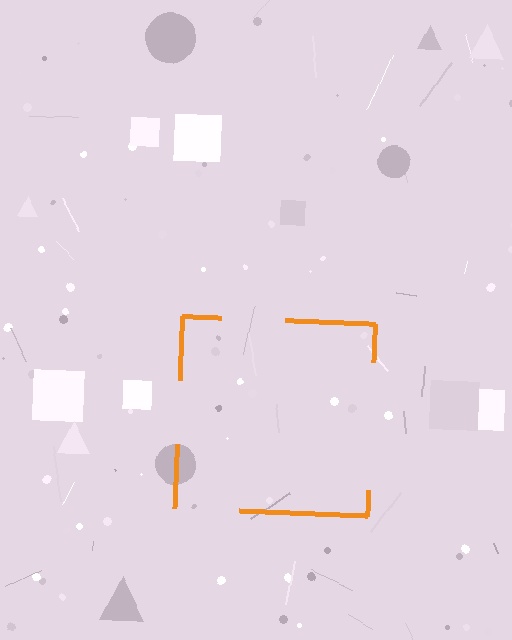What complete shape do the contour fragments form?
The contour fragments form a square.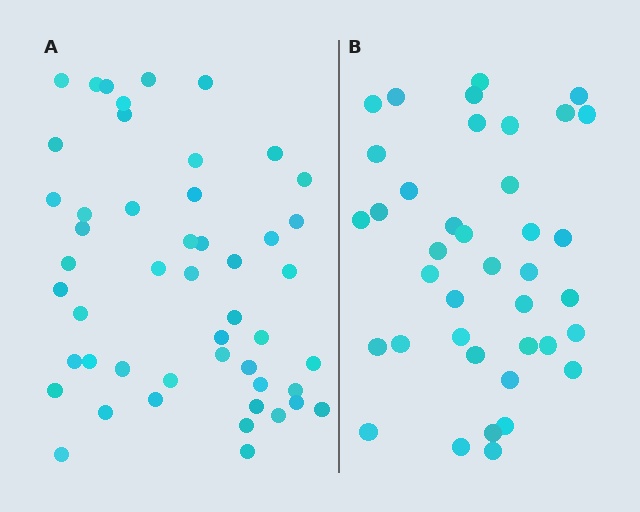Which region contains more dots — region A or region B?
Region A (the left region) has more dots.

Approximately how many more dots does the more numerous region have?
Region A has roughly 10 or so more dots than region B.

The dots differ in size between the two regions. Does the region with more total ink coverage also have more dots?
No. Region B has more total ink coverage because its dots are larger, but region A actually contains more individual dots. Total area can be misleading — the number of items is what matters here.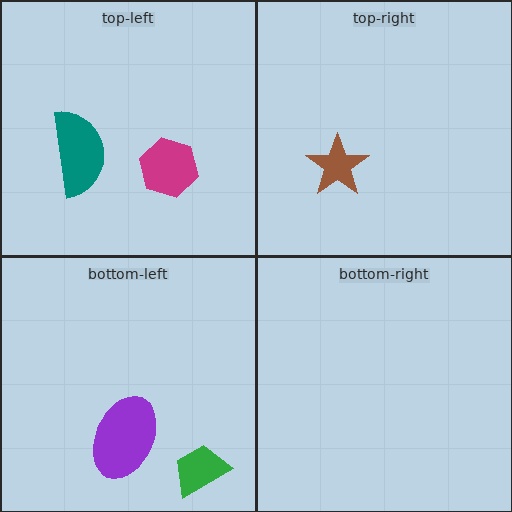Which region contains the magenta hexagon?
The top-left region.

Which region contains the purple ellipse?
The bottom-left region.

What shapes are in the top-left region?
The teal semicircle, the magenta hexagon.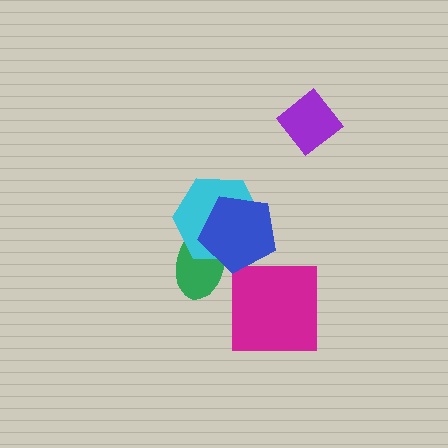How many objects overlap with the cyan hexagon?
2 objects overlap with the cyan hexagon.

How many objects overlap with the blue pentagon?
2 objects overlap with the blue pentagon.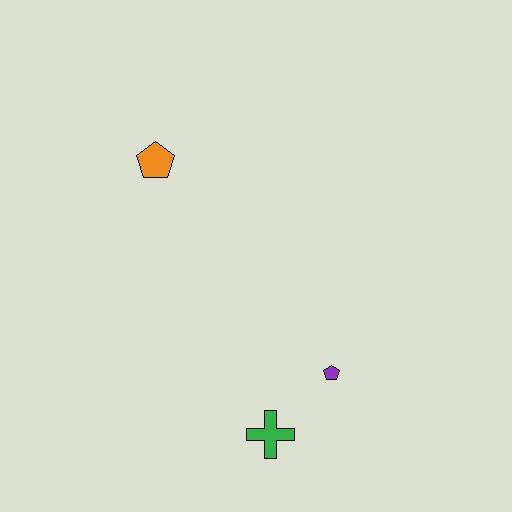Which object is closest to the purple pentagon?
The green cross is closest to the purple pentagon.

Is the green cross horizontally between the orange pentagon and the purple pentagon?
Yes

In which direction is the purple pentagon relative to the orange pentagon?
The purple pentagon is below the orange pentagon.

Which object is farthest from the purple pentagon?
The orange pentagon is farthest from the purple pentagon.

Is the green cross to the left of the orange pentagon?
No